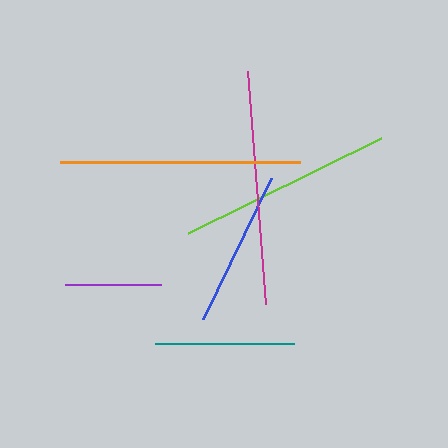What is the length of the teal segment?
The teal segment is approximately 139 pixels long.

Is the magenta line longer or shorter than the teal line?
The magenta line is longer than the teal line.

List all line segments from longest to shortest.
From longest to shortest: orange, magenta, lime, blue, teal, purple.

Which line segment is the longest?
The orange line is the longest at approximately 240 pixels.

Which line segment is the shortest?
The purple line is the shortest at approximately 96 pixels.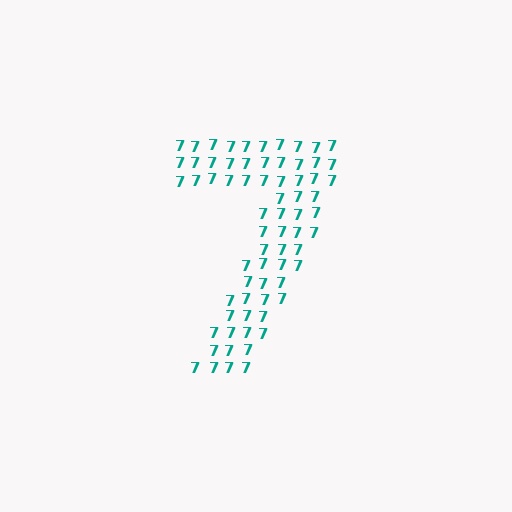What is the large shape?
The large shape is the digit 7.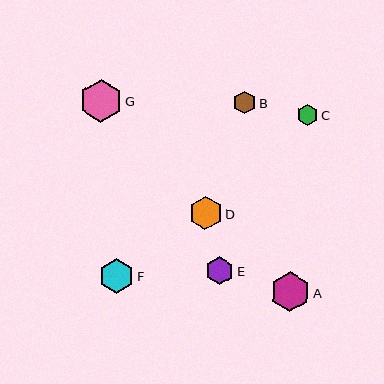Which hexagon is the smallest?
Hexagon C is the smallest with a size of approximately 21 pixels.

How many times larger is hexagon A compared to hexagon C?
Hexagon A is approximately 1.9 times the size of hexagon C.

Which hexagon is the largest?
Hexagon G is the largest with a size of approximately 42 pixels.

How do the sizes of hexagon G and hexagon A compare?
Hexagon G and hexagon A are approximately the same size.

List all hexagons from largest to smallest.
From largest to smallest: G, A, F, D, E, B, C.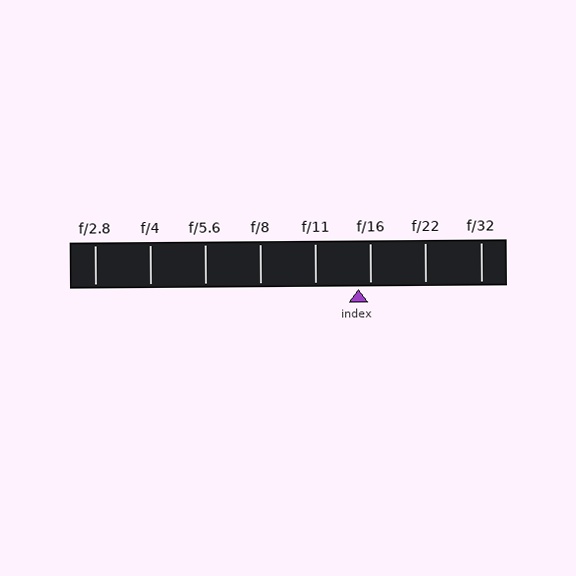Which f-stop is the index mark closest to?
The index mark is closest to f/16.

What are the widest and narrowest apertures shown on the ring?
The widest aperture shown is f/2.8 and the narrowest is f/32.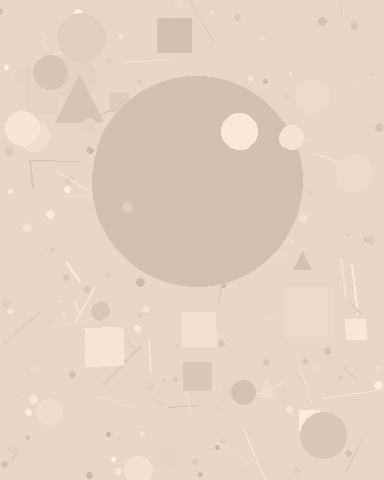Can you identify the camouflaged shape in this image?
The camouflaged shape is a circle.